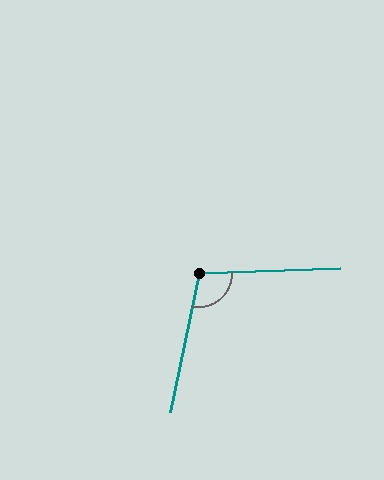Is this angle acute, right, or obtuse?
It is obtuse.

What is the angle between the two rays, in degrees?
Approximately 104 degrees.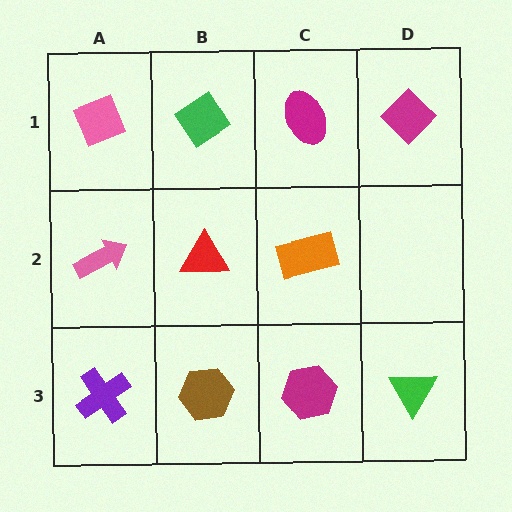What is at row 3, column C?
A magenta hexagon.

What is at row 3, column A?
A purple cross.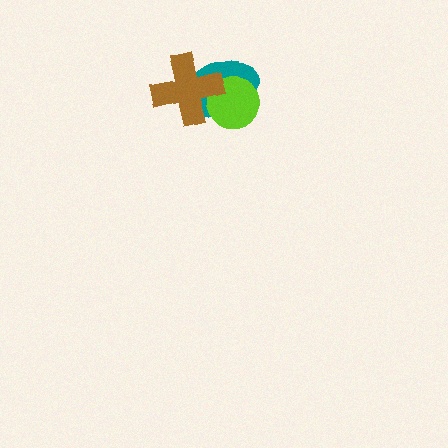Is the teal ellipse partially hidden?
Yes, it is partially covered by another shape.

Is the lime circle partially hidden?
Yes, it is partially covered by another shape.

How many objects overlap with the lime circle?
2 objects overlap with the lime circle.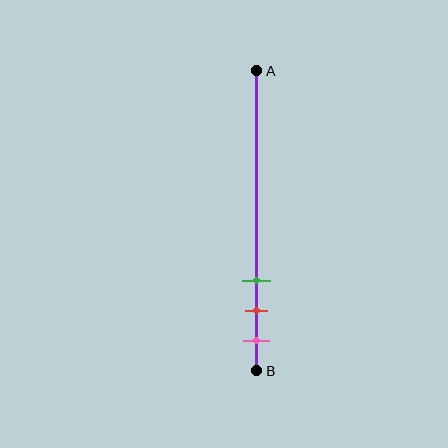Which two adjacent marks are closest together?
The red and pink marks are the closest adjacent pair.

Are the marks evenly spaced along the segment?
Yes, the marks are approximately evenly spaced.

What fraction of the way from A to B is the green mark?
The green mark is approximately 70% (0.7) of the way from A to B.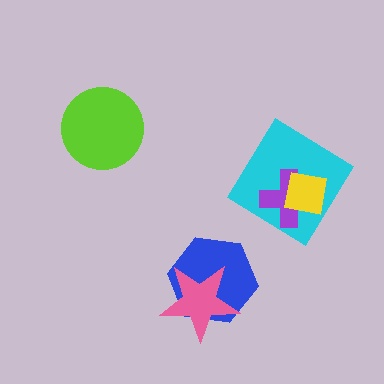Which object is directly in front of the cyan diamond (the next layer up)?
The purple cross is directly in front of the cyan diamond.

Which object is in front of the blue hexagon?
The pink star is in front of the blue hexagon.